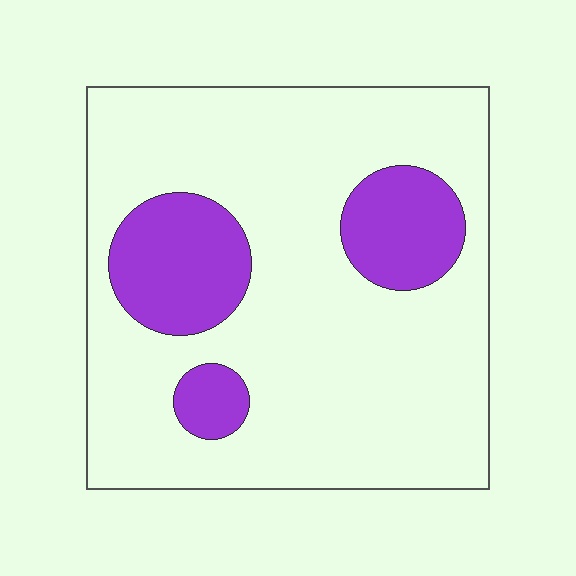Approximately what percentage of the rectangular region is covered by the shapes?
Approximately 20%.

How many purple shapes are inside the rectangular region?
3.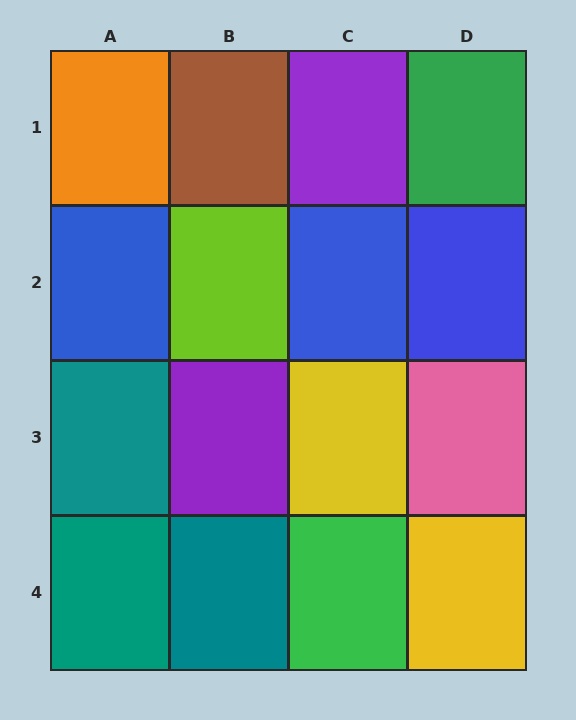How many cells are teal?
3 cells are teal.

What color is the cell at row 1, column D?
Green.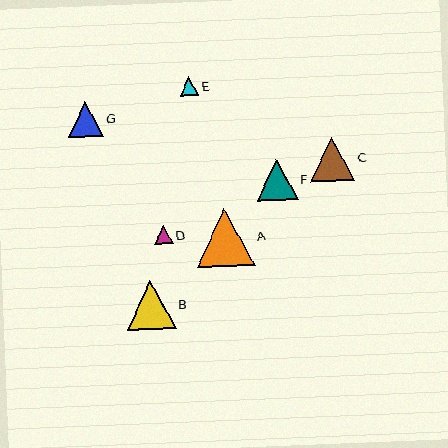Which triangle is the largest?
Triangle A is the largest with a size of approximately 58 pixels.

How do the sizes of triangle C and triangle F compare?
Triangle C and triangle F are approximately the same size.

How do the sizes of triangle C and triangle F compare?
Triangle C and triangle F are approximately the same size.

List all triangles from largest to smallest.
From largest to smallest: A, B, C, F, G, E, D.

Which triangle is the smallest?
Triangle D is the smallest with a size of approximately 18 pixels.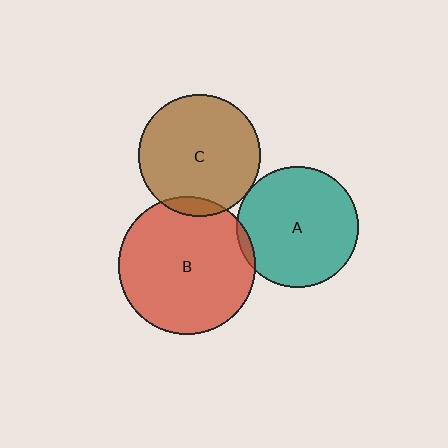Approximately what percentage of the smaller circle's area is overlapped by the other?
Approximately 10%.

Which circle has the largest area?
Circle B (red).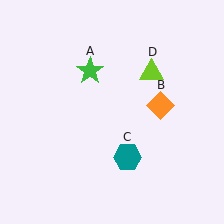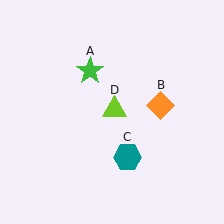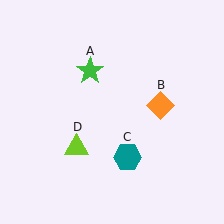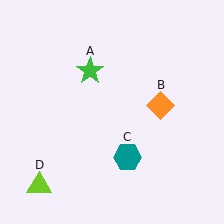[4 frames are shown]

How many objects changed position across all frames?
1 object changed position: lime triangle (object D).